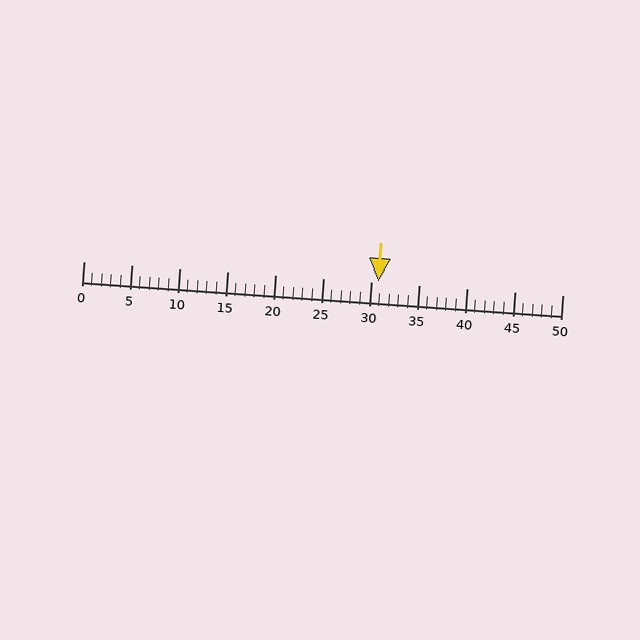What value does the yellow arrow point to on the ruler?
The yellow arrow points to approximately 31.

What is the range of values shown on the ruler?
The ruler shows values from 0 to 50.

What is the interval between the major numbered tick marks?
The major tick marks are spaced 5 units apart.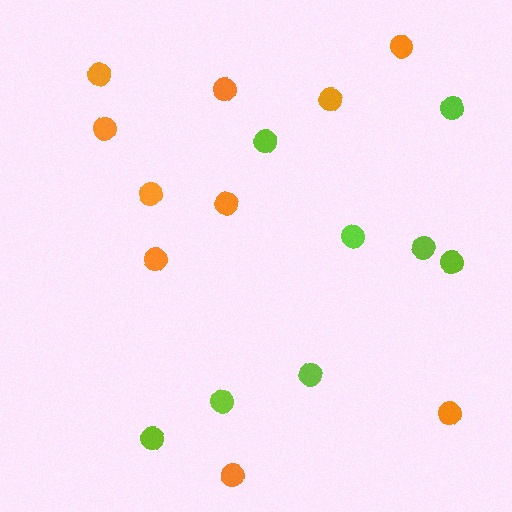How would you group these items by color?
There are 2 groups: one group of orange circles (10) and one group of lime circles (8).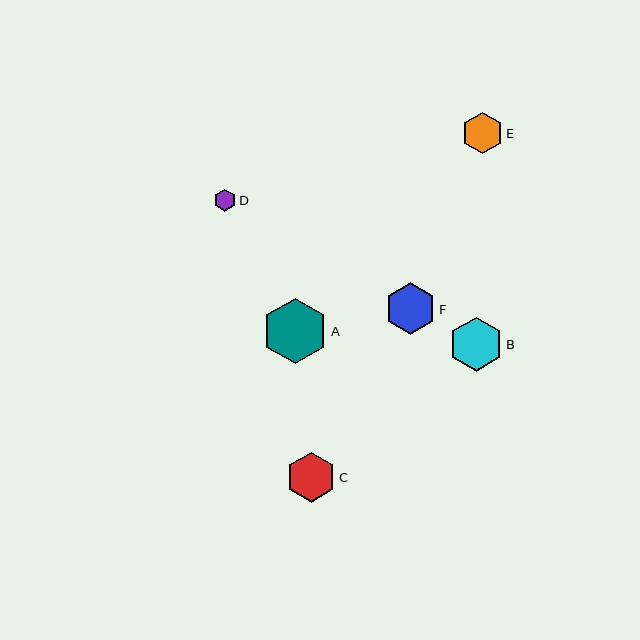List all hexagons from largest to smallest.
From largest to smallest: A, B, F, C, E, D.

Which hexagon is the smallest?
Hexagon D is the smallest with a size of approximately 22 pixels.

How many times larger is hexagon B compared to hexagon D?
Hexagon B is approximately 2.5 times the size of hexagon D.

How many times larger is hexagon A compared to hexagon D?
Hexagon A is approximately 3.0 times the size of hexagon D.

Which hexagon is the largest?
Hexagon A is the largest with a size of approximately 65 pixels.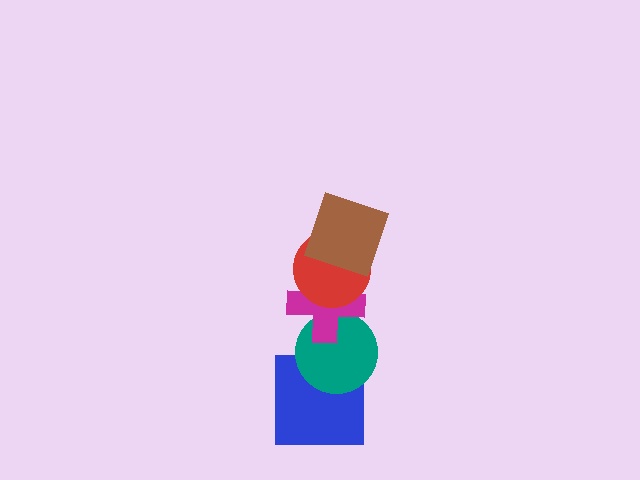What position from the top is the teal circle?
The teal circle is 4th from the top.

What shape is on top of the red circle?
The brown square is on top of the red circle.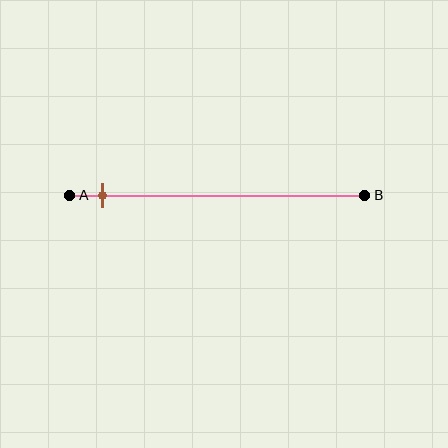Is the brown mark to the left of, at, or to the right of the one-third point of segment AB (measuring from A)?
The brown mark is to the left of the one-third point of segment AB.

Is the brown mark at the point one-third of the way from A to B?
No, the mark is at about 10% from A, not at the 33% one-third point.